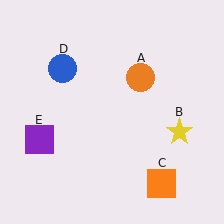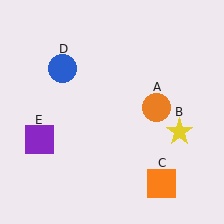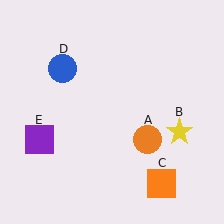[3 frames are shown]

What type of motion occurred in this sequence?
The orange circle (object A) rotated clockwise around the center of the scene.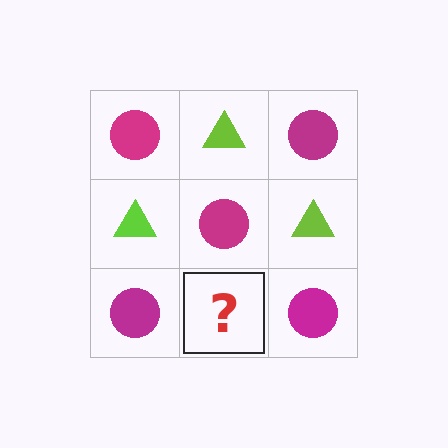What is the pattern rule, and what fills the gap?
The rule is that it alternates magenta circle and lime triangle in a checkerboard pattern. The gap should be filled with a lime triangle.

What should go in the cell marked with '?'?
The missing cell should contain a lime triangle.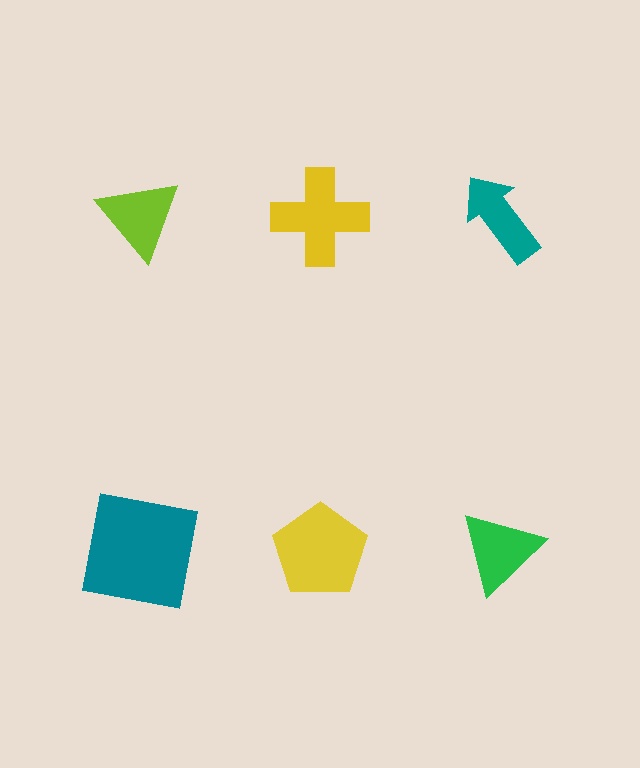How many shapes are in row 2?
3 shapes.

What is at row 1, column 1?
A lime triangle.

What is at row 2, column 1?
A teal square.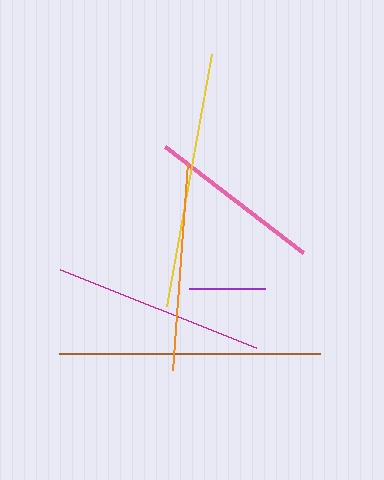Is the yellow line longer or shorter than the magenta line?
The yellow line is longer than the magenta line.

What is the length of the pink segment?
The pink segment is approximately 174 pixels long.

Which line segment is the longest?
The brown line is the longest at approximately 261 pixels.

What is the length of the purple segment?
The purple segment is approximately 76 pixels long.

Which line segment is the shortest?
The purple line is the shortest at approximately 76 pixels.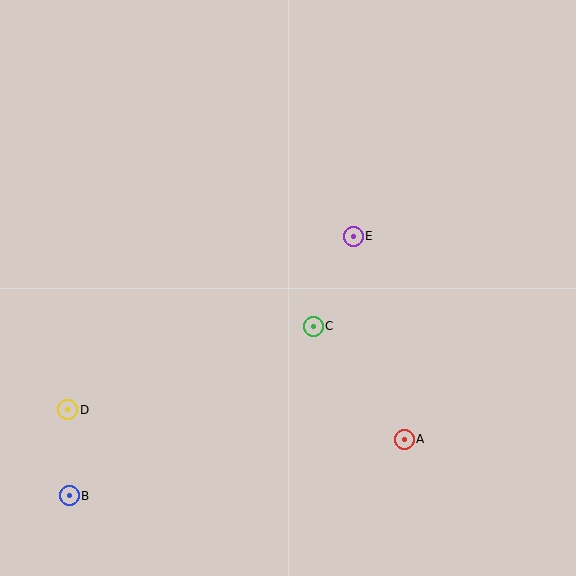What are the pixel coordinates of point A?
Point A is at (404, 439).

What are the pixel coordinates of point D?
Point D is at (68, 410).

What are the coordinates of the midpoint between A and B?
The midpoint between A and B is at (237, 467).